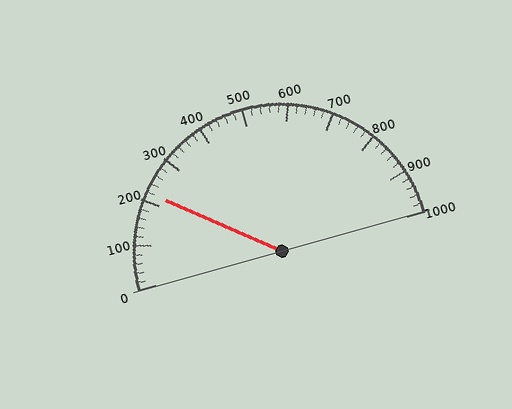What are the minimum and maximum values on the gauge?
The gauge ranges from 0 to 1000.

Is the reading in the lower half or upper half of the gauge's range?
The reading is in the lower half of the range (0 to 1000).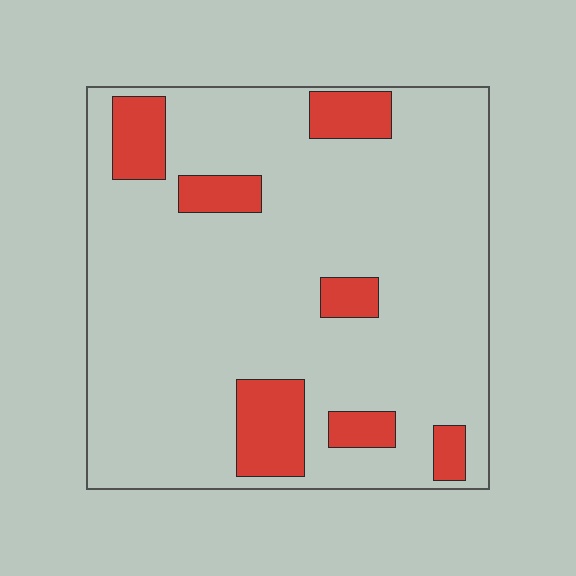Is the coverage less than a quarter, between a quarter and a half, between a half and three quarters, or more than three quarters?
Less than a quarter.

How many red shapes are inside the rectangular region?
7.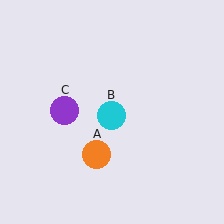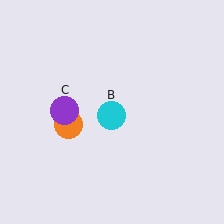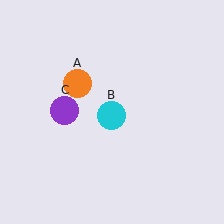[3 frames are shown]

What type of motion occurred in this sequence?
The orange circle (object A) rotated clockwise around the center of the scene.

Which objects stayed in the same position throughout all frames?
Cyan circle (object B) and purple circle (object C) remained stationary.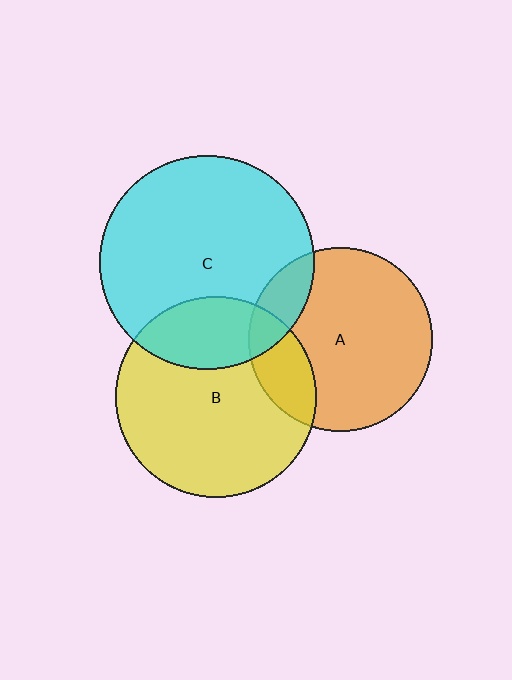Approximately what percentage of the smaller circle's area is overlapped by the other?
Approximately 25%.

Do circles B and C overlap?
Yes.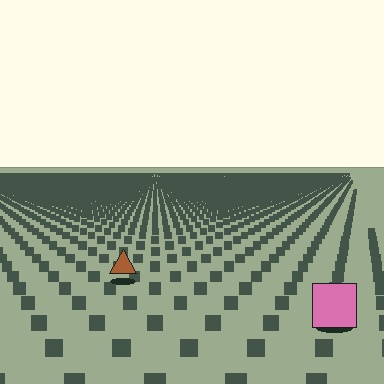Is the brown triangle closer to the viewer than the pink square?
No. The pink square is closer — you can tell from the texture gradient: the ground texture is coarser near it.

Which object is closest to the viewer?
The pink square is closest. The texture marks near it are larger and more spread out.